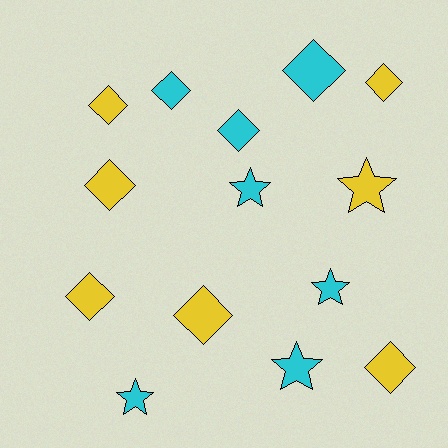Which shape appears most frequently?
Diamond, with 9 objects.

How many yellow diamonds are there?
There are 6 yellow diamonds.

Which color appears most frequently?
Cyan, with 7 objects.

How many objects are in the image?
There are 14 objects.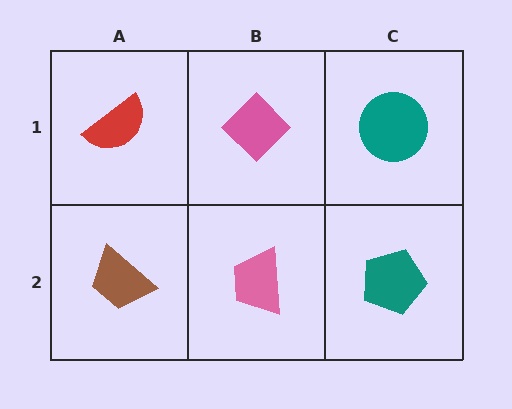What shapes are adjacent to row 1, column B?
A pink trapezoid (row 2, column B), a red semicircle (row 1, column A), a teal circle (row 1, column C).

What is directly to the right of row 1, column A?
A pink diamond.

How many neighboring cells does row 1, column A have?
2.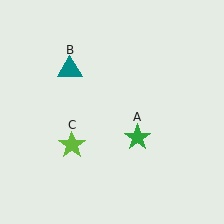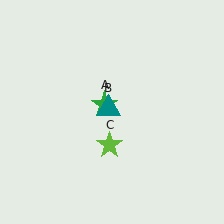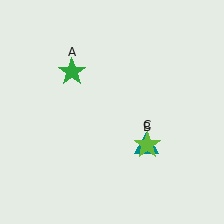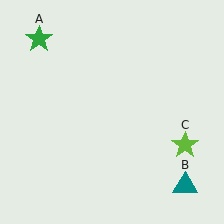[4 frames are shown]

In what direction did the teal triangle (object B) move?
The teal triangle (object B) moved down and to the right.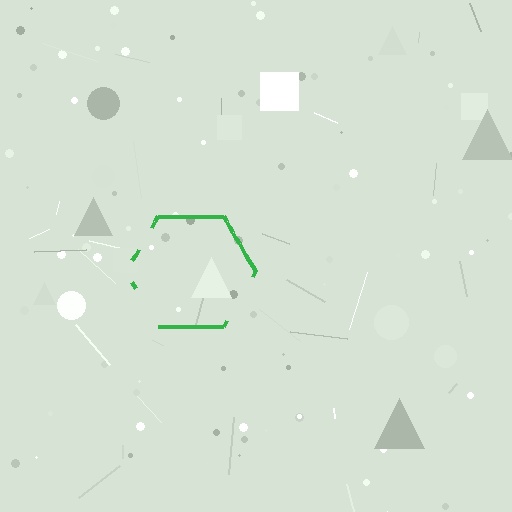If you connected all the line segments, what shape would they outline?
They would outline a hexagon.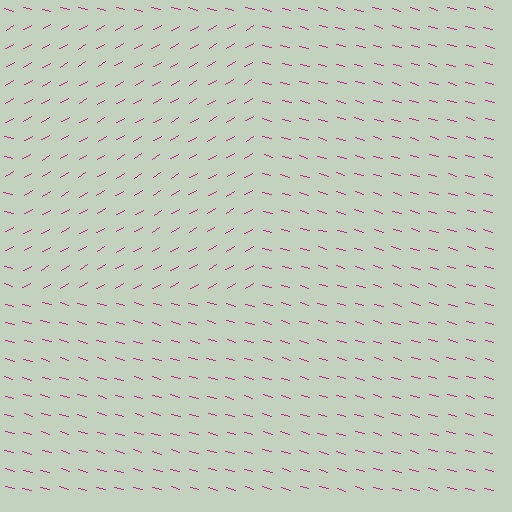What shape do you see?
I see a rectangle.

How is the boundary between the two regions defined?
The boundary is defined purely by a change in line orientation (approximately 45 degrees difference). All lines are the same color and thickness.